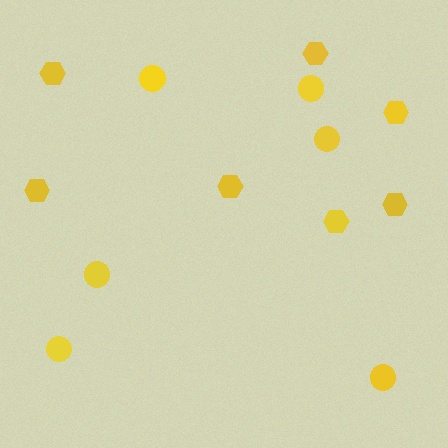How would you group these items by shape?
There are 2 groups: one group of circles (6) and one group of hexagons (7).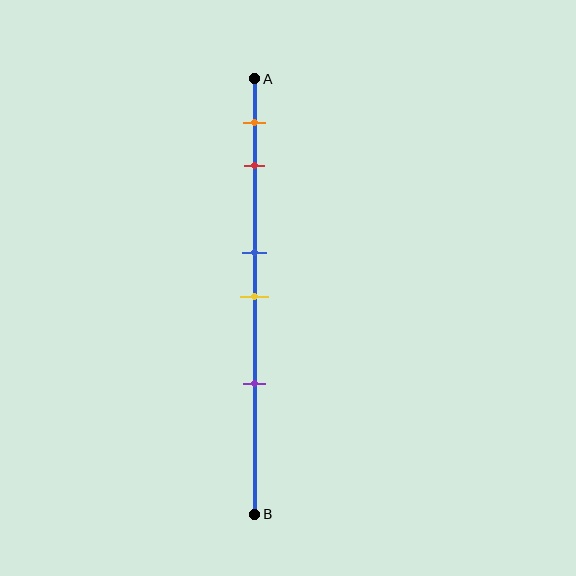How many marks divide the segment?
There are 5 marks dividing the segment.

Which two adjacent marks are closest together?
The blue and yellow marks are the closest adjacent pair.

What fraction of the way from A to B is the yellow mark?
The yellow mark is approximately 50% (0.5) of the way from A to B.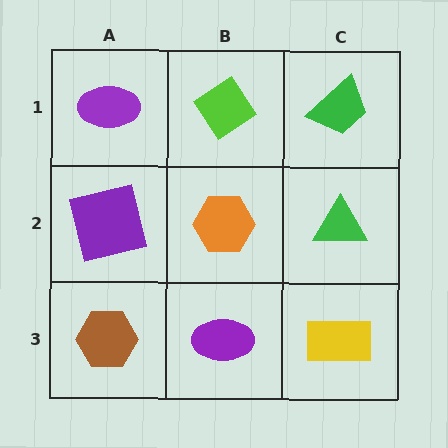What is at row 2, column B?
An orange hexagon.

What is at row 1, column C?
A green trapezoid.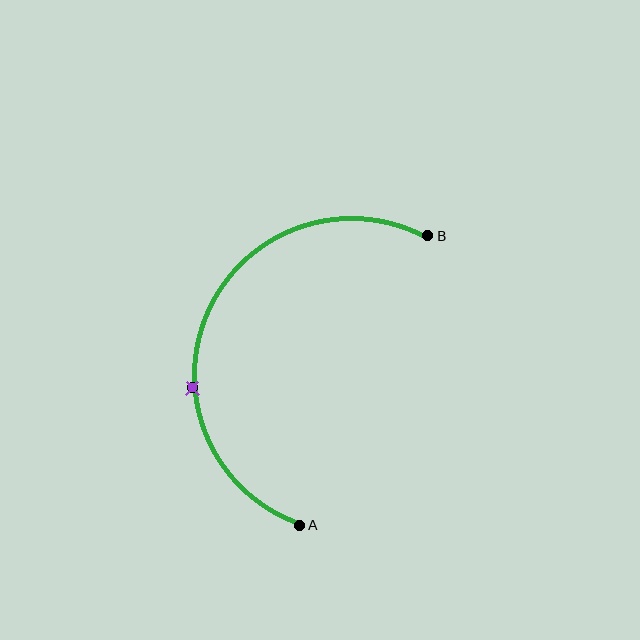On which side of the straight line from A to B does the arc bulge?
The arc bulges to the left of the straight line connecting A and B.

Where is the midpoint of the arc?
The arc midpoint is the point on the curve farthest from the straight line joining A and B. It sits to the left of that line.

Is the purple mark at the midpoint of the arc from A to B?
No. The purple mark lies on the arc but is closer to endpoint A. The arc midpoint would be at the point on the curve equidistant along the arc from both A and B.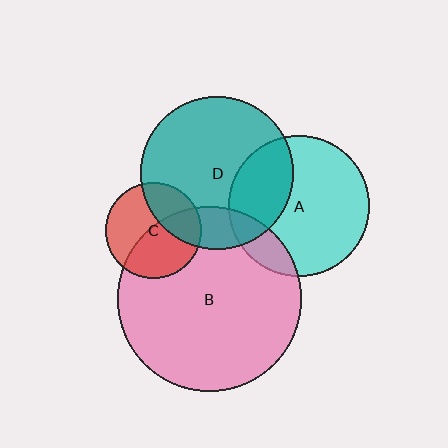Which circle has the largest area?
Circle B (pink).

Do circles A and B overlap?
Yes.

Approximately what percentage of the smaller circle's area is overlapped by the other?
Approximately 15%.